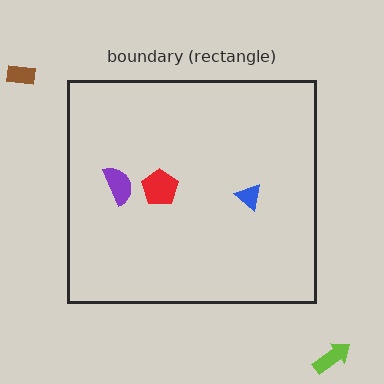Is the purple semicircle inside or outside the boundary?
Inside.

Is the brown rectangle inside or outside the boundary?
Outside.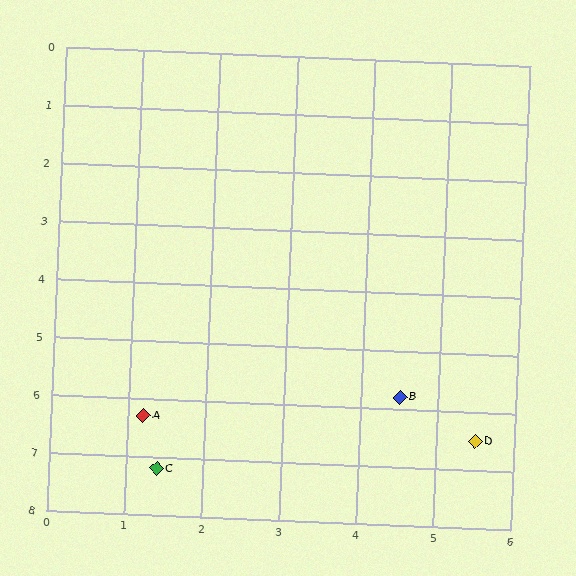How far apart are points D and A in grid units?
Points D and A are about 4.3 grid units apart.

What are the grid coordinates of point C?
Point C is at approximately (1.4, 7.2).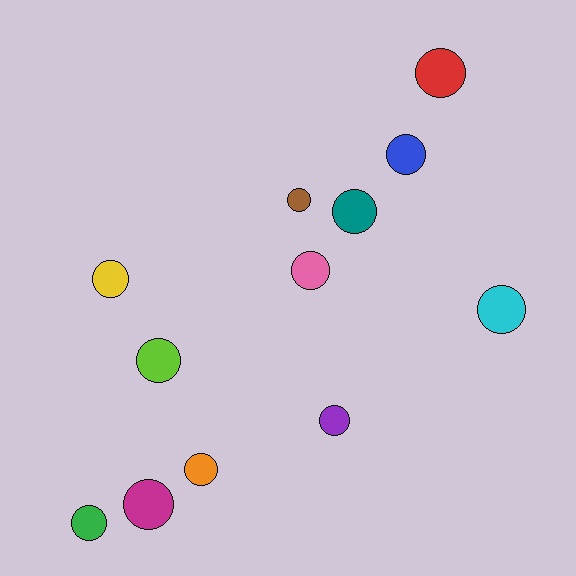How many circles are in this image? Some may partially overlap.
There are 12 circles.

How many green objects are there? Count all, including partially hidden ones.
There is 1 green object.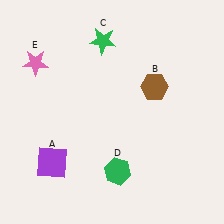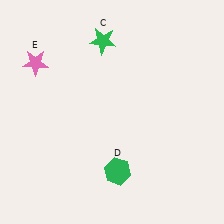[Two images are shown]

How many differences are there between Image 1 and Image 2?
There are 2 differences between the two images.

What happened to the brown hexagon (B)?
The brown hexagon (B) was removed in Image 2. It was in the top-right area of Image 1.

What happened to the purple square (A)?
The purple square (A) was removed in Image 2. It was in the bottom-left area of Image 1.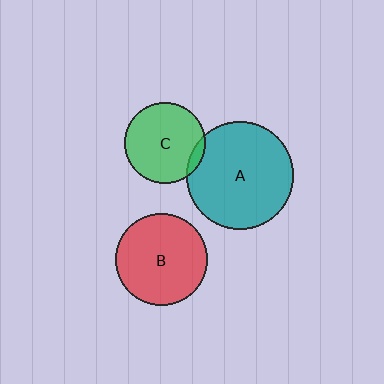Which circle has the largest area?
Circle A (teal).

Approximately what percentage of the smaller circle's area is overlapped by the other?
Approximately 10%.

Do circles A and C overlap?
Yes.